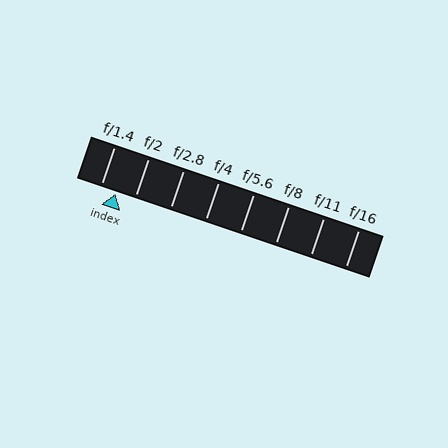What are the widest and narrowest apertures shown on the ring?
The widest aperture shown is f/1.4 and the narrowest is f/16.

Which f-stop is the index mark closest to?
The index mark is closest to f/1.4.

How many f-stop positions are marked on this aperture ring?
There are 8 f-stop positions marked.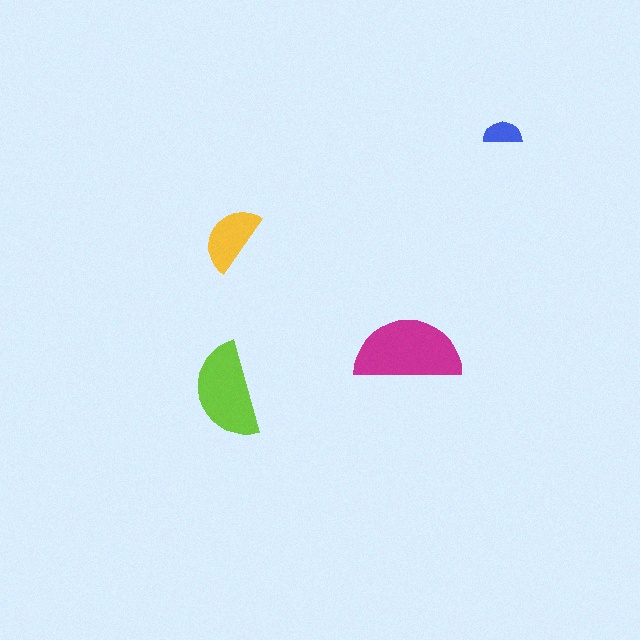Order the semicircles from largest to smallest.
the magenta one, the lime one, the yellow one, the blue one.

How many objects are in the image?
There are 4 objects in the image.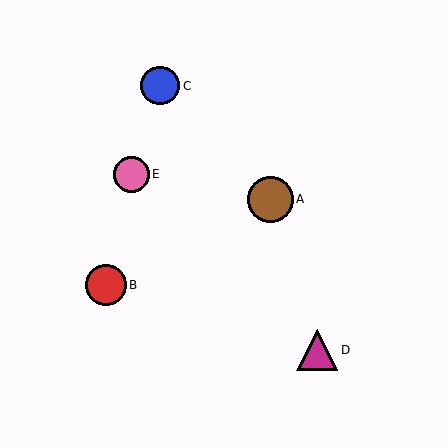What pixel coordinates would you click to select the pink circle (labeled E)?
Click at (131, 174) to select the pink circle E.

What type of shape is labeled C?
Shape C is a blue circle.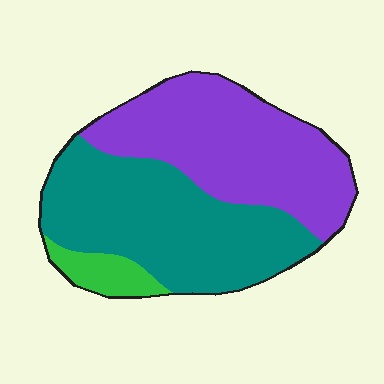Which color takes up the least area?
Green, at roughly 5%.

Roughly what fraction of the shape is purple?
Purple covers around 45% of the shape.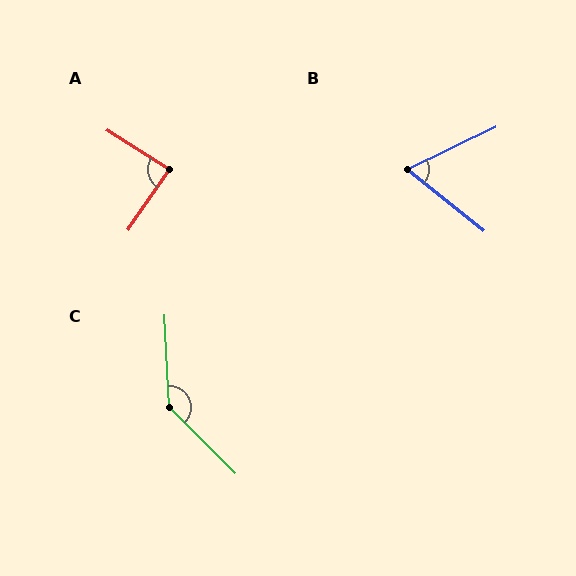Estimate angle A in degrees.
Approximately 88 degrees.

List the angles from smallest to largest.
B (65°), A (88°), C (138°).